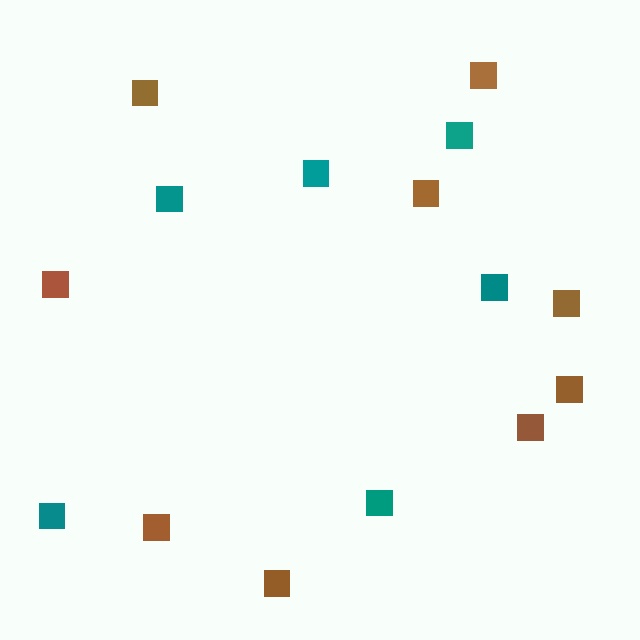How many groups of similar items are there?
There are 2 groups: one group of teal squares (6) and one group of brown squares (9).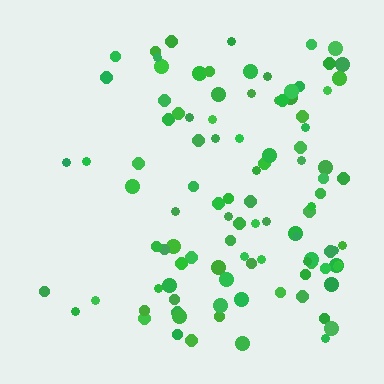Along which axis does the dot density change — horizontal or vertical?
Horizontal.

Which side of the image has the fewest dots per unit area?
The left.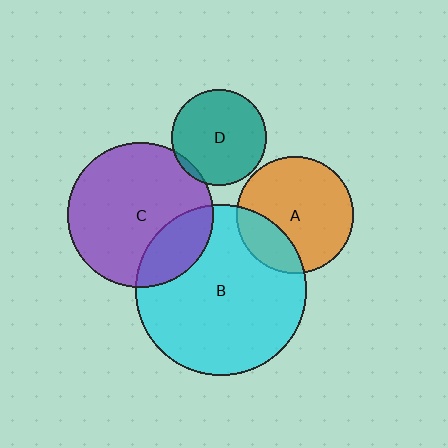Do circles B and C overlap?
Yes.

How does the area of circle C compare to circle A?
Approximately 1.5 times.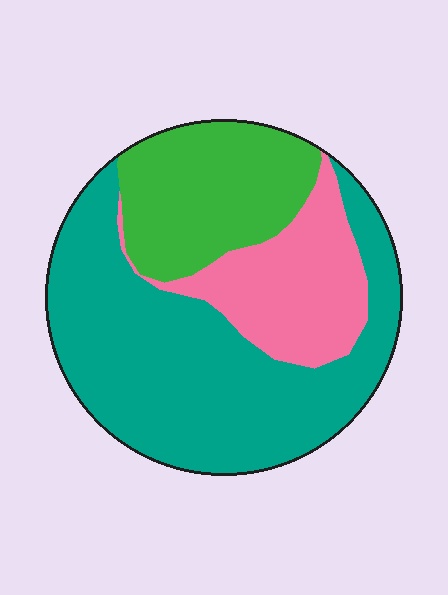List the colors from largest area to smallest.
From largest to smallest: teal, green, pink.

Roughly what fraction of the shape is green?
Green covers roughly 25% of the shape.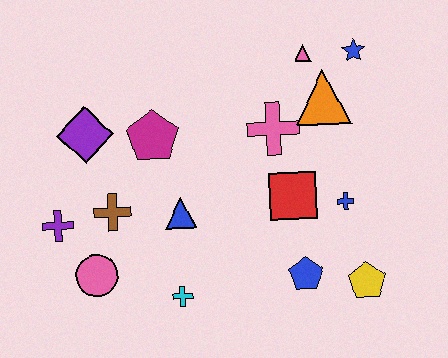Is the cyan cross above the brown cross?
No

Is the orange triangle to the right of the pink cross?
Yes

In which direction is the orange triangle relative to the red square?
The orange triangle is above the red square.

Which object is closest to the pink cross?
The orange triangle is closest to the pink cross.